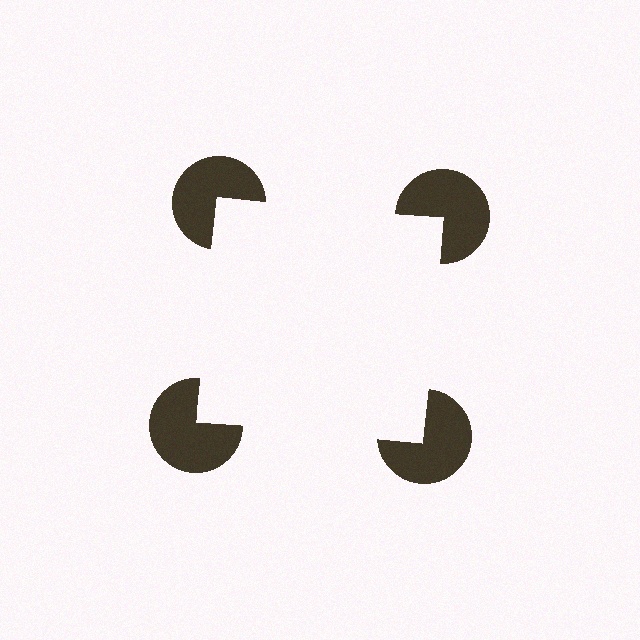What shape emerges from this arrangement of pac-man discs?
An illusory square — its edges are inferred from the aligned wedge cuts in the pac-man discs, not physically drawn.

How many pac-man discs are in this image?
There are 4 — one at each vertex of the illusory square.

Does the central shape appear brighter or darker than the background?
It typically appears slightly brighter than the background, even though no actual brightness change is drawn.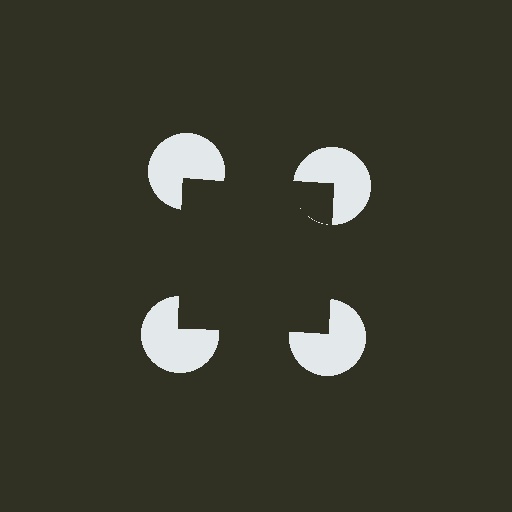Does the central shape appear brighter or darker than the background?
It typically appears slightly darker than the background, even though no actual brightness change is drawn.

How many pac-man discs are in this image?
There are 4 — one at each vertex of the illusory square.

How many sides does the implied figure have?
4 sides.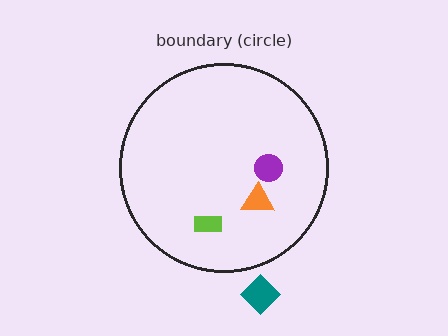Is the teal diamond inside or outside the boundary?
Outside.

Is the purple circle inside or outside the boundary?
Inside.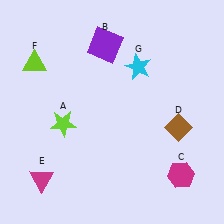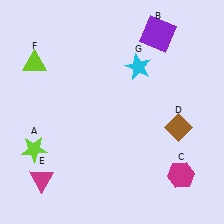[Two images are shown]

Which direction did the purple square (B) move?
The purple square (B) moved right.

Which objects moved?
The objects that moved are: the lime star (A), the purple square (B).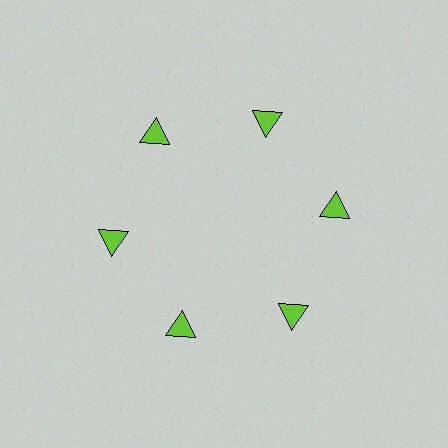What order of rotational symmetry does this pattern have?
This pattern has 6-fold rotational symmetry.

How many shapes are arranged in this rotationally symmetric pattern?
There are 6 shapes, arranged in 6 groups of 1.